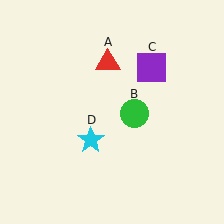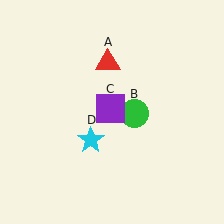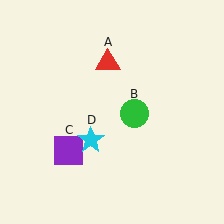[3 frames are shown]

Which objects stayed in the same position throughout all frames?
Red triangle (object A) and green circle (object B) and cyan star (object D) remained stationary.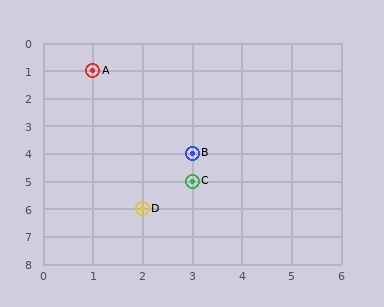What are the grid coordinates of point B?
Point B is at grid coordinates (3, 4).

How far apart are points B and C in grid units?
Points B and C are 1 row apart.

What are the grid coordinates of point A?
Point A is at grid coordinates (1, 1).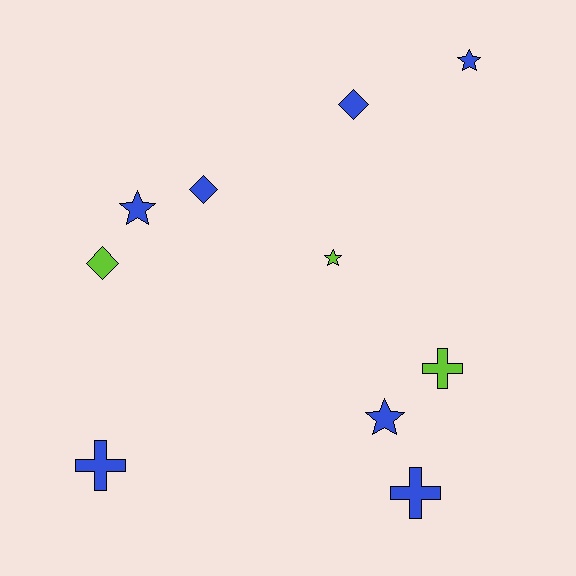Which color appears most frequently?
Blue, with 7 objects.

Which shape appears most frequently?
Star, with 4 objects.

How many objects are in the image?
There are 10 objects.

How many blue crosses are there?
There are 2 blue crosses.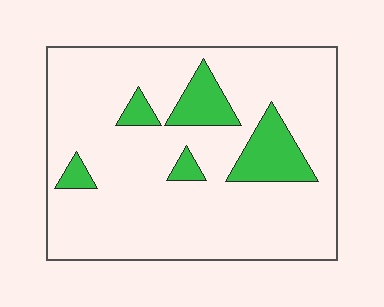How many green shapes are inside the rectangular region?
5.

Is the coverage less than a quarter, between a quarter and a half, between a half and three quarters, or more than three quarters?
Less than a quarter.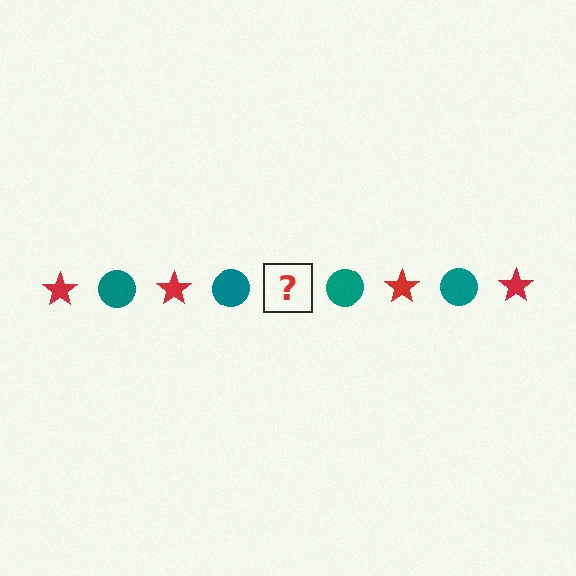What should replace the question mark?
The question mark should be replaced with a red star.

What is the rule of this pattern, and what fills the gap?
The rule is that the pattern alternates between red star and teal circle. The gap should be filled with a red star.